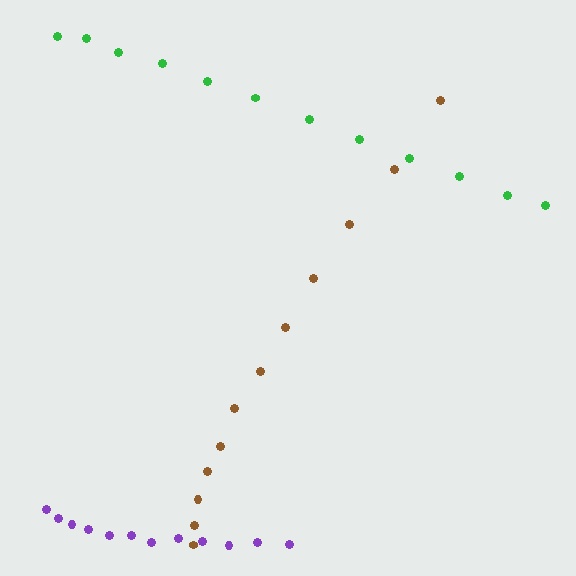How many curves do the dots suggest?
There are 3 distinct paths.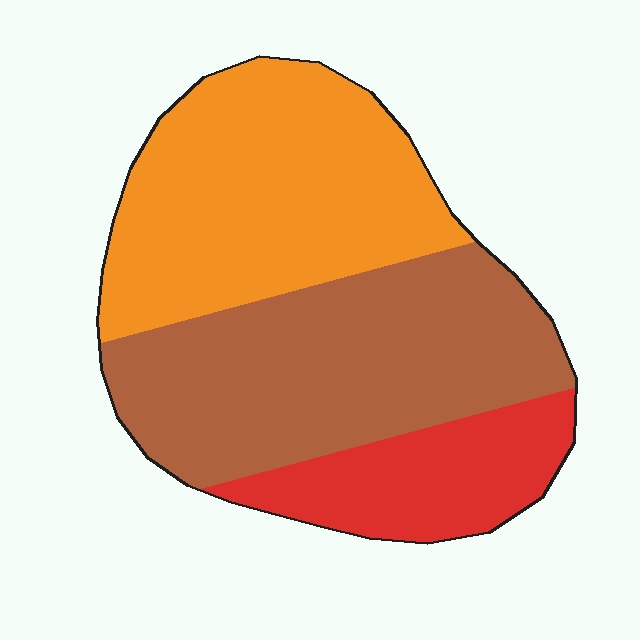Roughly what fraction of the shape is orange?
Orange covers around 40% of the shape.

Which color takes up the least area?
Red, at roughly 20%.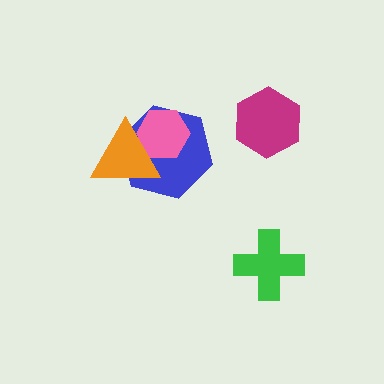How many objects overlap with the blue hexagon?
2 objects overlap with the blue hexagon.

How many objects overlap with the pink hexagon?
2 objects overlap with the pink hexagon.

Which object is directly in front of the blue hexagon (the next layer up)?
The pink hexagon is directly in front of the blue hexagon.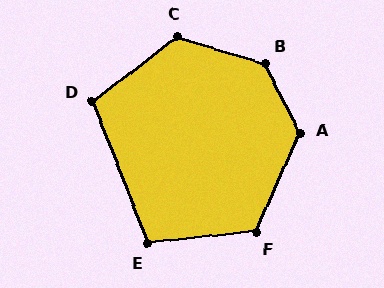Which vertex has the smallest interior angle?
E, at approximately 106 degrees.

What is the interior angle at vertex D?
Approximately 106 degrees (obtuse).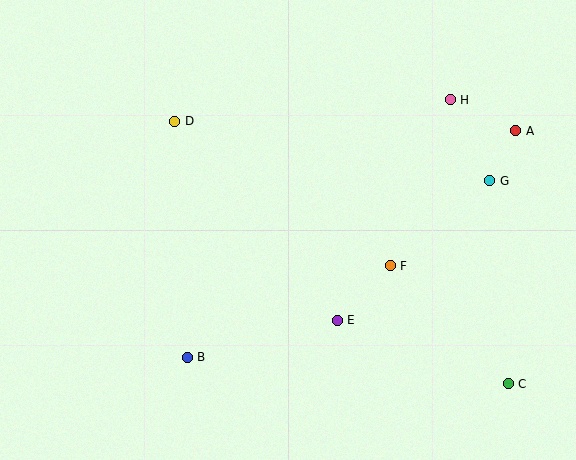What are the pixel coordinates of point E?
Point E is at (337, 320).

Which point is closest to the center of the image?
Point E at (337, 320) is closest to the center.